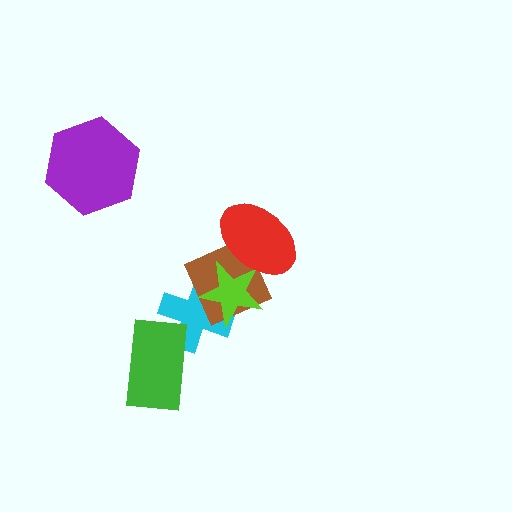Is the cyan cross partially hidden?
Yes, it is partially covered by another shape.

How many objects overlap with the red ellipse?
2 objects overlap with the red ellipse.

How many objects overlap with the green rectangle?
1 object overlaps with the green rectangle.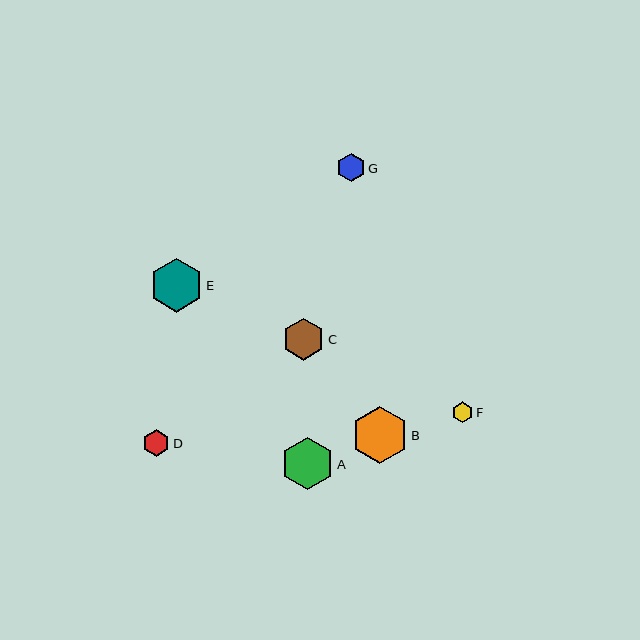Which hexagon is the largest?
Hexagon B is the largest with a size of approximately 57 pixels.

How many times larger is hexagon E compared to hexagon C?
Hexagon E is approximately 1.3 times the size of hexagon C.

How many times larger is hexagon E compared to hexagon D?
Hexagon E is approximately 2.0 times the size of hexagon D.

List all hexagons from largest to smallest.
From largest to smallest: B, E, A, C, G, D, F.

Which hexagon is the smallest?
Hexagon F is the smallest with a size of approximately 20 pixels.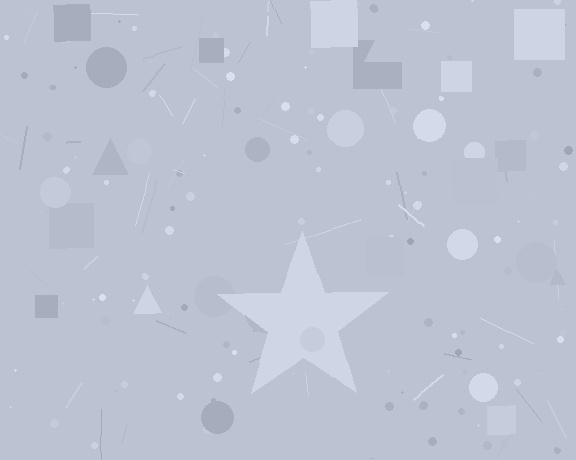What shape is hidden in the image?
A star is hidden in the image.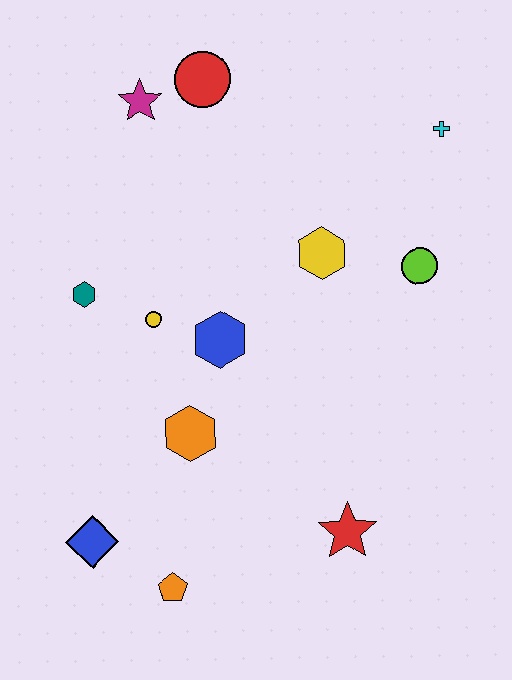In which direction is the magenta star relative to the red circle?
The magenta star is to the left of the red circle.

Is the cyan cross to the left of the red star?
No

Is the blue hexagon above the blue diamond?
Yes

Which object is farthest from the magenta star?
The orange pentagon is farthest from the magenta star.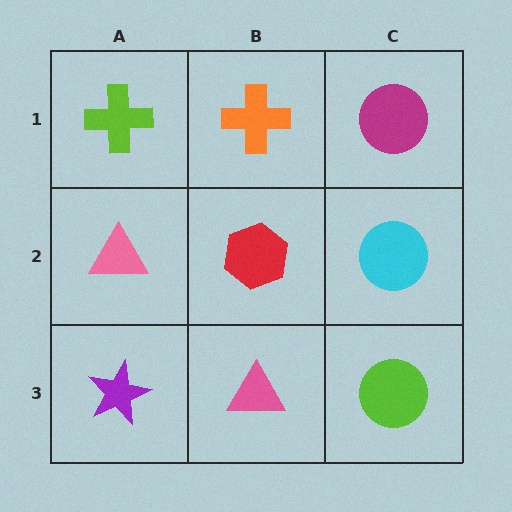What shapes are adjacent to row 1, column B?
A red hexagon (row 2, column B), a lime cross (row 1, column A), a magenta circle (row 1, column C).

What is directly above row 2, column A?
A lime cross.